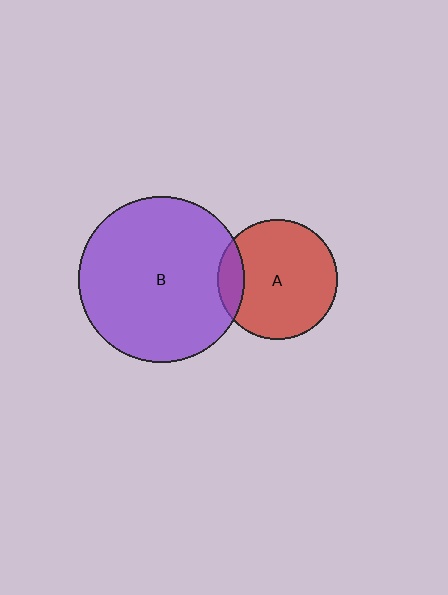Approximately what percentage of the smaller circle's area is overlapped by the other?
Approximately 15%.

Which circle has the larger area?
Circle B (purple).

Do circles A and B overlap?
Yes.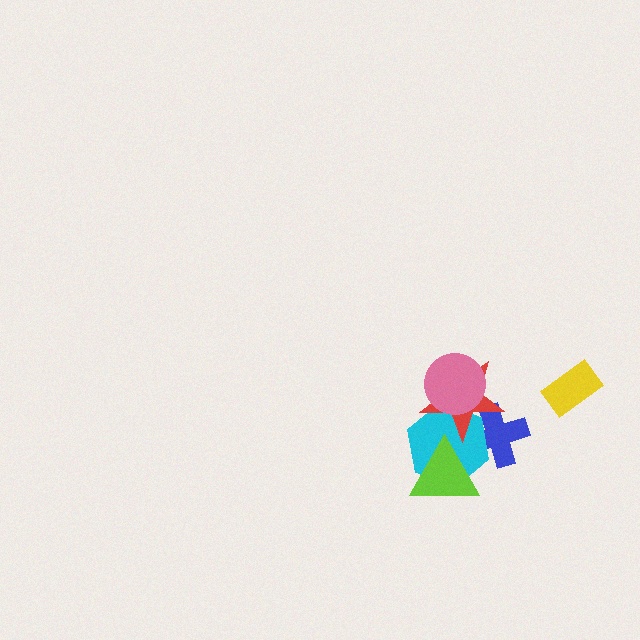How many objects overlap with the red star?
3 objects overlap with the red star.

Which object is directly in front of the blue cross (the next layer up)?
The cyan hexagon is directly in front of the blue cross.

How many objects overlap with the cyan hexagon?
4 objects overlap with the cyan hexagon.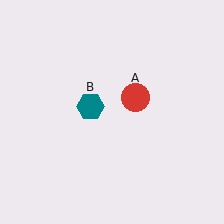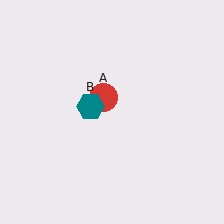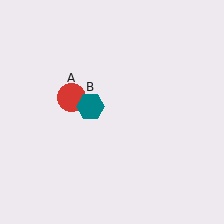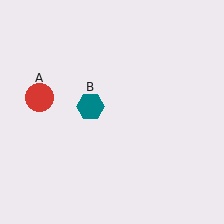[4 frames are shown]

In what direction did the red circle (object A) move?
The red circle (object A) moved left.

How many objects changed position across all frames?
1 object changed position: red circle (object A).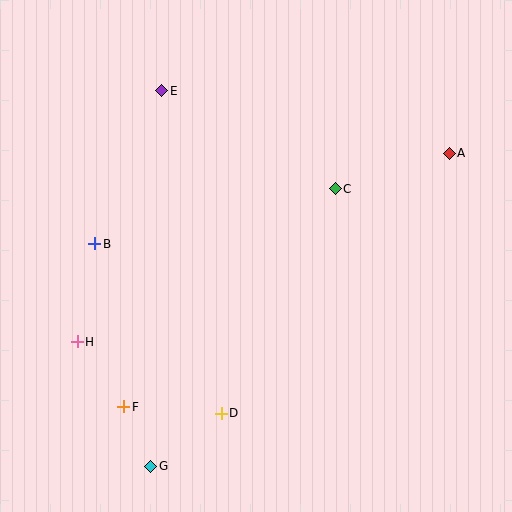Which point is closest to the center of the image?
Point C at (335, 189) is closest to the center.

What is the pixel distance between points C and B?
The distance between C and B is 247 pixels.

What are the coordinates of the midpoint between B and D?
The midpoint between B and D is at (158, 329).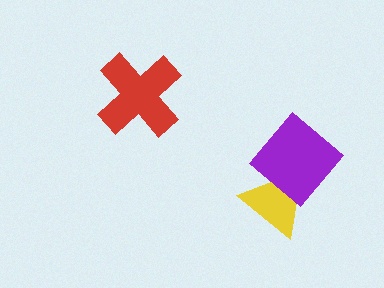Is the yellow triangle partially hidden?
Yes, it is partially covered by another shape.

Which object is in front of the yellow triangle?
The purple diamond is in front of the yellow triangle.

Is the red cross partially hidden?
No, no other shape covers it.